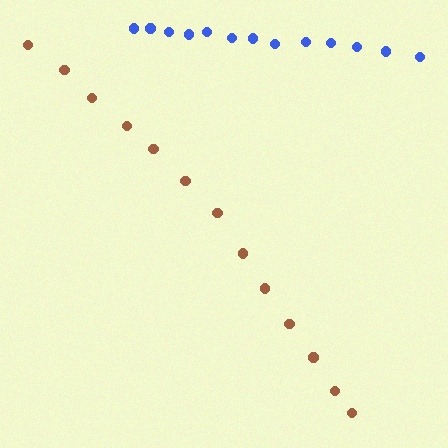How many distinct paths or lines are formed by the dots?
There are 2 distinct paths.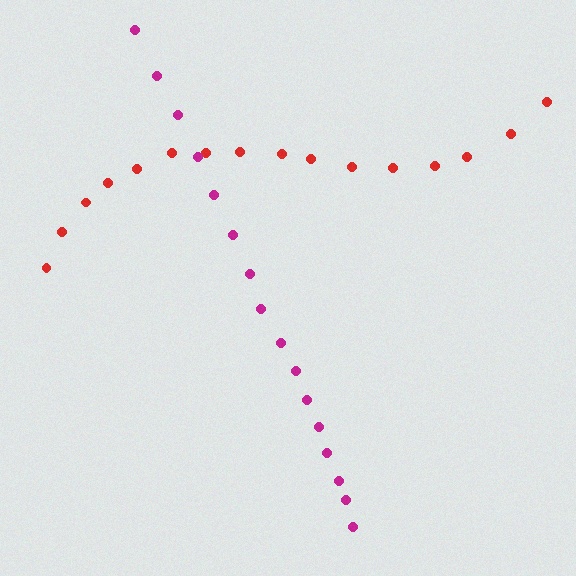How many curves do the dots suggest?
There are 2 distinct paths.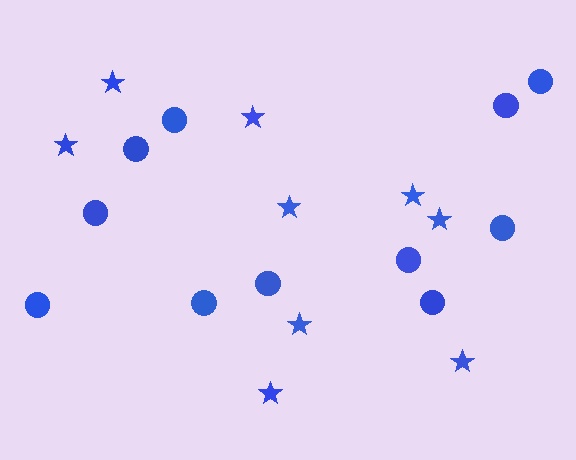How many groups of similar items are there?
There are 2 groups: one group of stars (9) and one group of circles (11).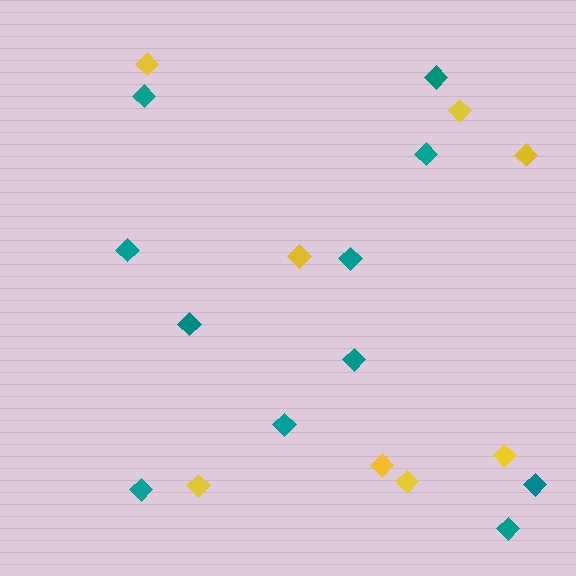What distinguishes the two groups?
There are 2 groups: one group of teal diamonds (11) and one group of yellow diamonds (8).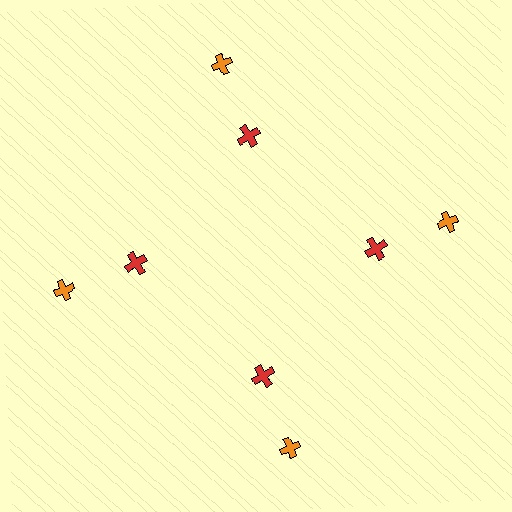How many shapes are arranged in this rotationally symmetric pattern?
There are 8 shapes, arranged in 4 groups of 2.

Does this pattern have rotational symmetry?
Yes, this pattern has 4-fold rotational symmetry. It looks the same after rotating 90 degrees around the center.